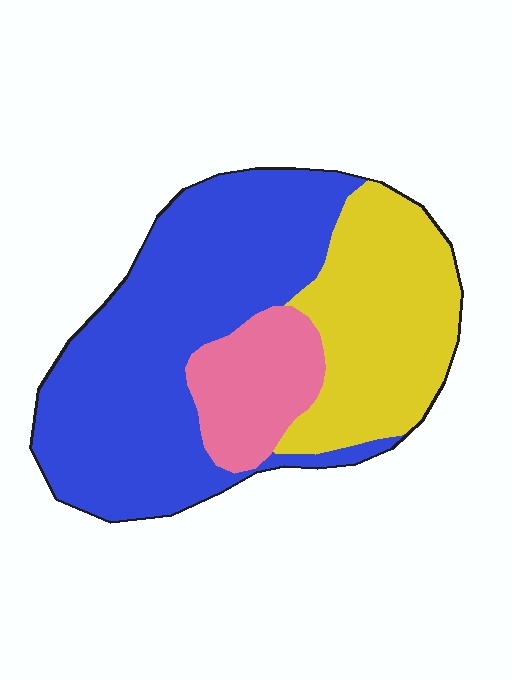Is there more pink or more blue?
Blue.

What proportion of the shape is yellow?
Yellow takes up about one third (1/3) of the shape.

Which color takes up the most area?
Blue, at roughly 55%.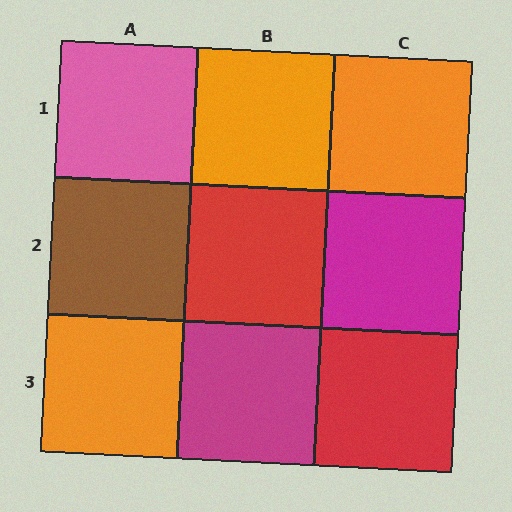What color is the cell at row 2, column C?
Magenta.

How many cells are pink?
1 cell is pink.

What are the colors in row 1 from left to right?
Pink, orange, orange.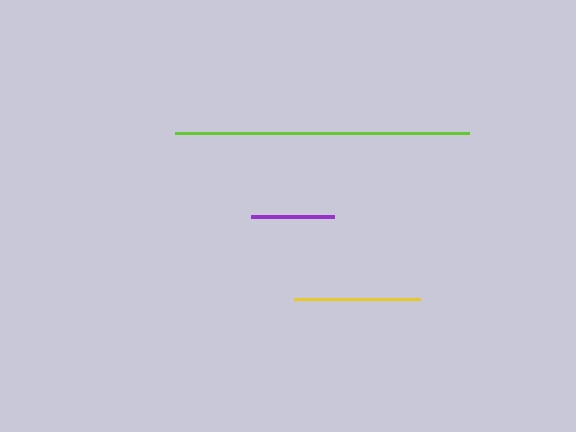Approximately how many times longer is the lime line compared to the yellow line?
The lime line is approximately 2.3 times the length of the yellow line.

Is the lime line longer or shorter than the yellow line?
The lime line is longer than the yellow line.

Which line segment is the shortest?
The purple line is the shortest at approximately 82 pixels.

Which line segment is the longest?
The lime line is the longest at approximately 295 pixels.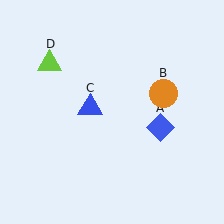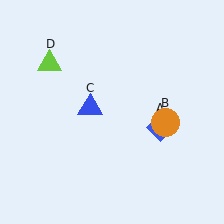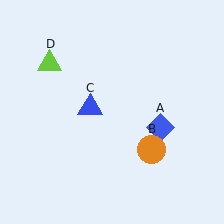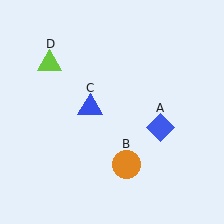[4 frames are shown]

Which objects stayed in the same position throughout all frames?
Blue diamond (object A) and blue triangle (object C) and lime triangle (object D) remained stationary.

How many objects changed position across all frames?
1 object changed position: orange circle (object B).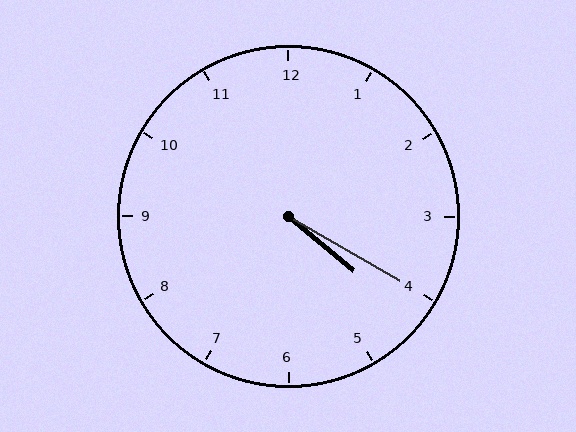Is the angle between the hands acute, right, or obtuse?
It is acute.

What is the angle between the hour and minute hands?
Approximately 10 degrees.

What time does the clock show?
4:20.